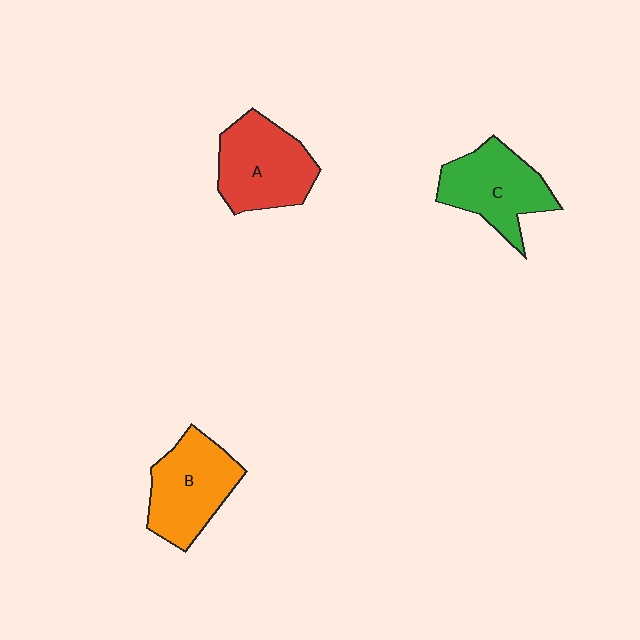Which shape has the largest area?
Shape A (red).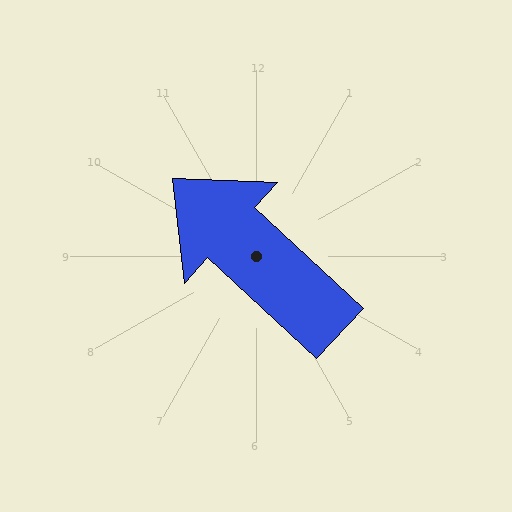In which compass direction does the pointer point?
Northwest.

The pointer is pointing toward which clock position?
Roughly 10 o'clock.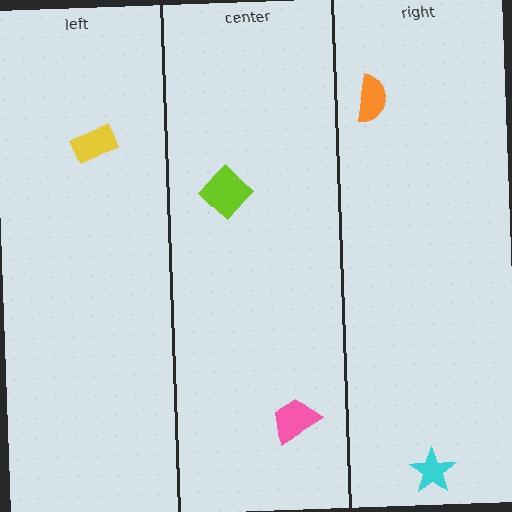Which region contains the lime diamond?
The center region.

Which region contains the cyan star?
The right region.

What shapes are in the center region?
The lime diamond, the pink trapezoid.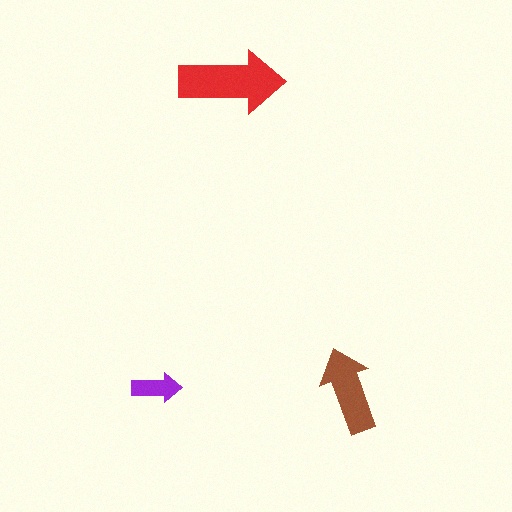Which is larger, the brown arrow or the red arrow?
The red one.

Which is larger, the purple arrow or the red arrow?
The red one.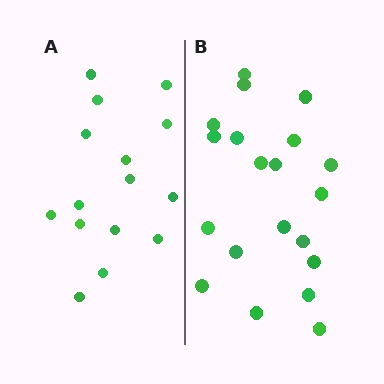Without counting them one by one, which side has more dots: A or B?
Region B (the right region) has more dots.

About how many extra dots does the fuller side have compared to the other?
Region B has about 5 more dots than region A.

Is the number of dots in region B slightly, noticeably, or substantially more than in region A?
Region B has noticeably more, but not dramatically so. The ratio is roughly 1.3 to 1.